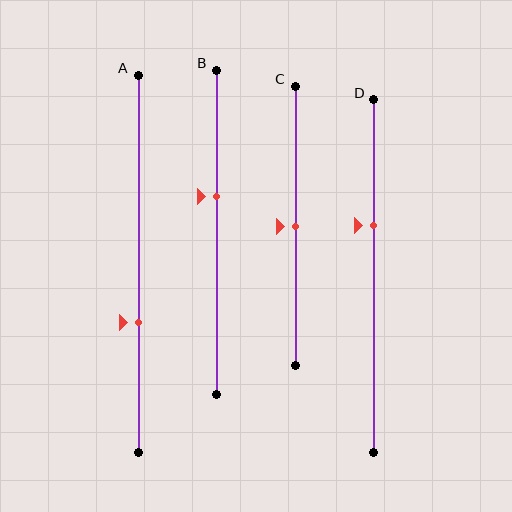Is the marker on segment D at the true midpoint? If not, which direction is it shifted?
No, the marker on segment D is shifted upward by about 14% of the segment length.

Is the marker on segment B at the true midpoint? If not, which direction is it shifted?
No, the marker on segment B is shifted upward by about 11% of the segment length.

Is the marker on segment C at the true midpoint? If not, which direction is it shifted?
Yes, the marker on segment C is at the true midpoint.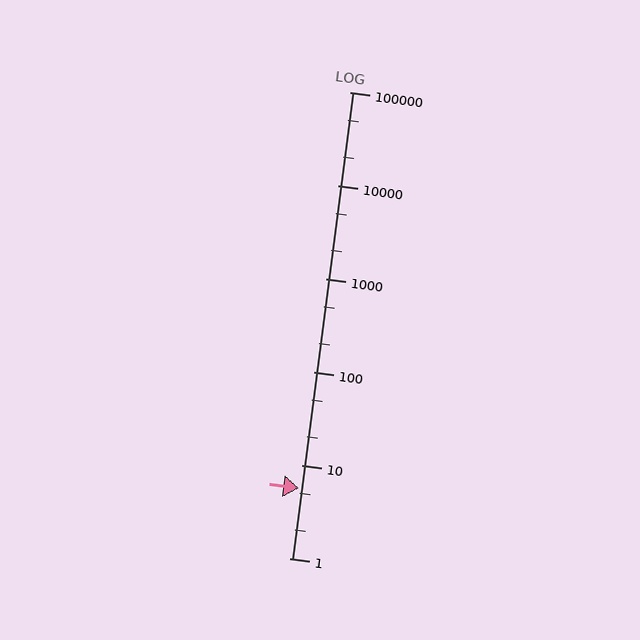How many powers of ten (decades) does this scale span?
The scale spans 5 decades, from 1 to 100000.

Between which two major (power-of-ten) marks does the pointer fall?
The pointer is between 1 and 10.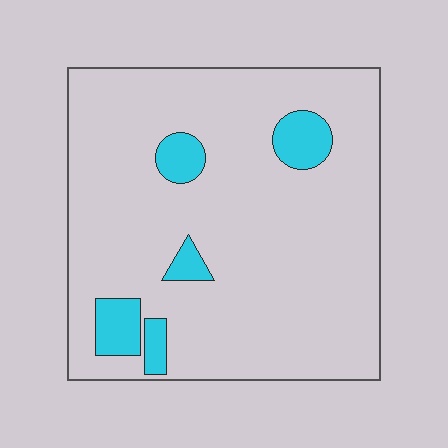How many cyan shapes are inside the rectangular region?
5.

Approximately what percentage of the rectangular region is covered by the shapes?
Approximately 10%.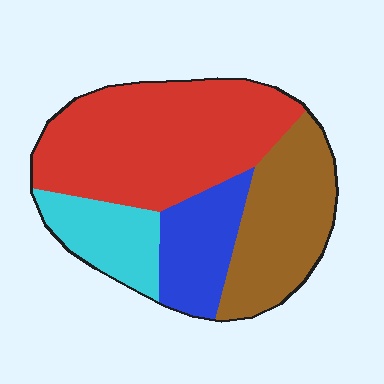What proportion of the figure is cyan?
Cyan takes up about one eighth (1/8) of the figure.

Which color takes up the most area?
Red, at roughly 45%.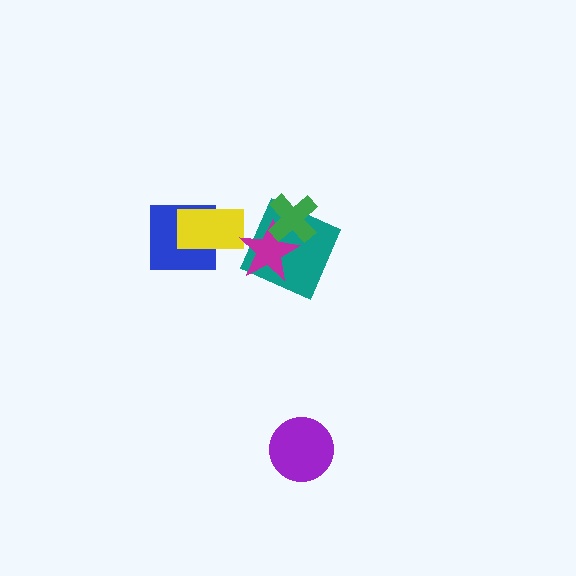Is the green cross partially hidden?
No, no other shape covers it.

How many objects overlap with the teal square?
2 objects overlap with the teal square.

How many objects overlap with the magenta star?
2 objects overlap with the magenta star.